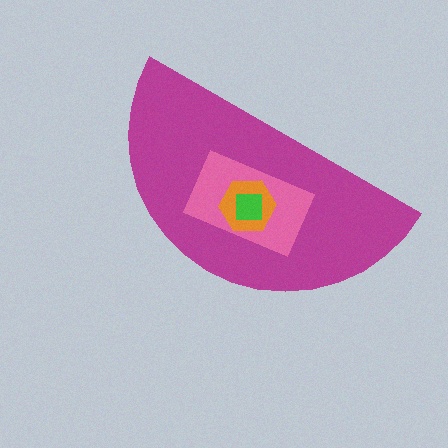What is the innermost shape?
The green square.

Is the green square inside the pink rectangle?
Yes.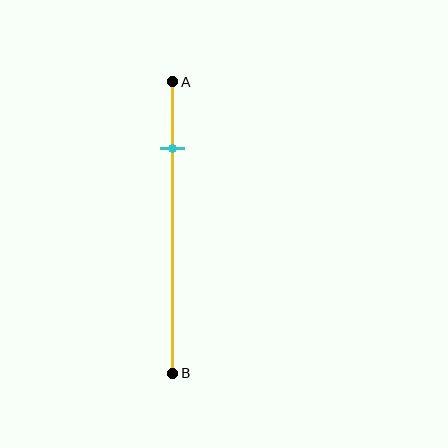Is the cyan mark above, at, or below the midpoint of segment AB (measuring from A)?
The cyan mark is above the midpoint of segment AB.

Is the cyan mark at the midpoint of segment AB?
No, the mark is at about 25% from A, not at the 50% midpoint.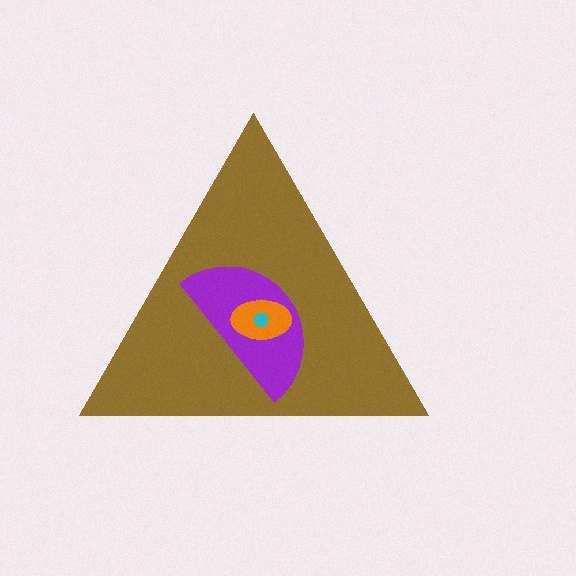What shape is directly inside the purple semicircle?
The orange ellipse.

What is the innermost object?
The cyan hexagon.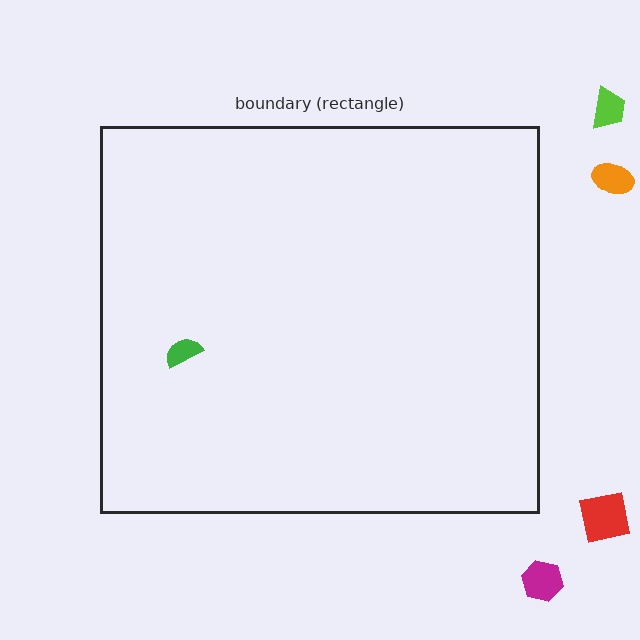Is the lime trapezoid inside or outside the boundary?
Outside.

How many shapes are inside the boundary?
1 inside, 4 outside.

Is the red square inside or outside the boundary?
Outside.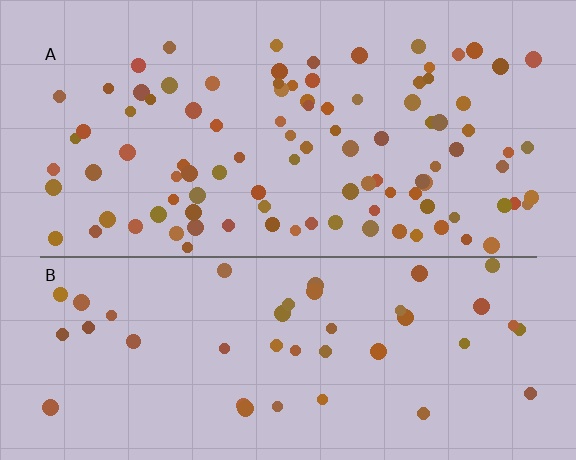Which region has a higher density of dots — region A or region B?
A (the top).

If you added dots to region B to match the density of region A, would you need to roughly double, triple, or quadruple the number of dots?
Approximately double.